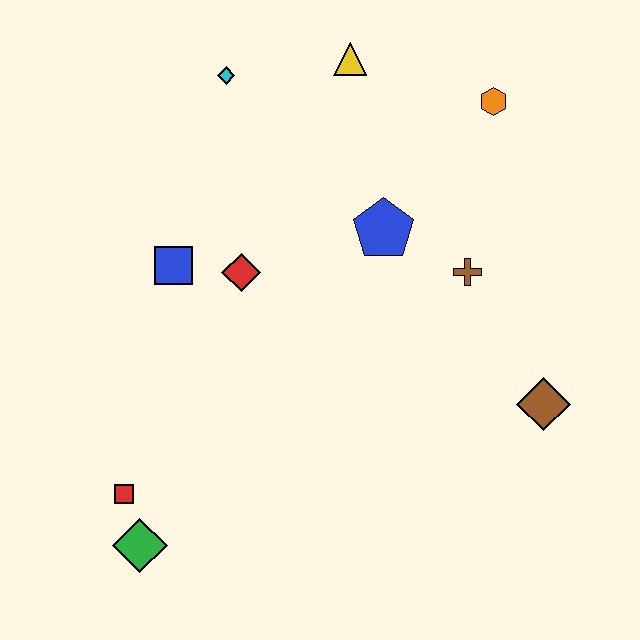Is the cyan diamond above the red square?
Yes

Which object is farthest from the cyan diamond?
The green diamond is farthest from the cyan diamond.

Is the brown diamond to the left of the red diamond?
No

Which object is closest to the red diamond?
The blue square is closest to the red diamond.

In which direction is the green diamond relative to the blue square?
The green diamond is below the blue square.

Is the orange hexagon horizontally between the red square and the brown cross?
No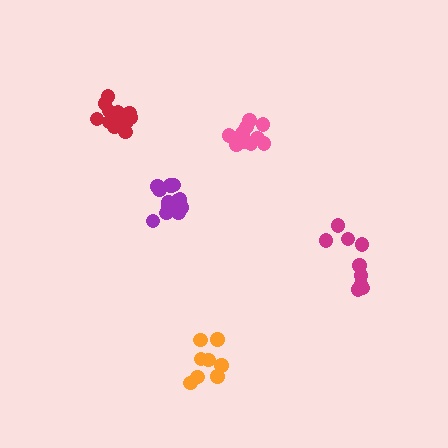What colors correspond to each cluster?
The clusters are colored: orange, pink, magenta, red, purple.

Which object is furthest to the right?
The magenta cluster is rightmost.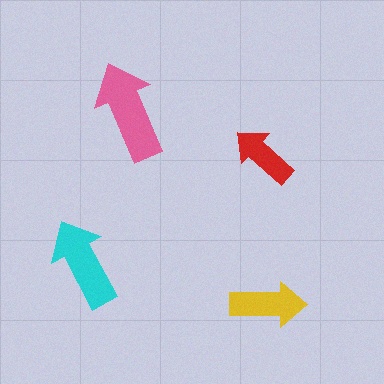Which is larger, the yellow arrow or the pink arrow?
The pink one.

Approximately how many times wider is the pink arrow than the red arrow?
About 1.5 times wider.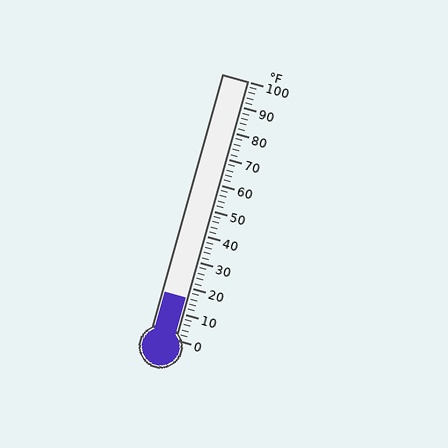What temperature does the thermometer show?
The thermometer shows approximately 16°F.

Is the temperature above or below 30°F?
The temperature is below 30°F.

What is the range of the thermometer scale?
The thermometer scale ranges from 0°F to 100°F.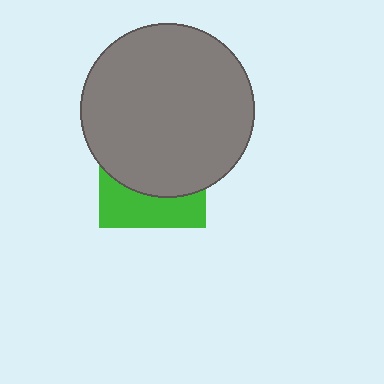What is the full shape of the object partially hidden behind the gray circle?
The partially hidden object is a green square.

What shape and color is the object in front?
The object in front is a gray circle.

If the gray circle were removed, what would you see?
You would see the complete green square.